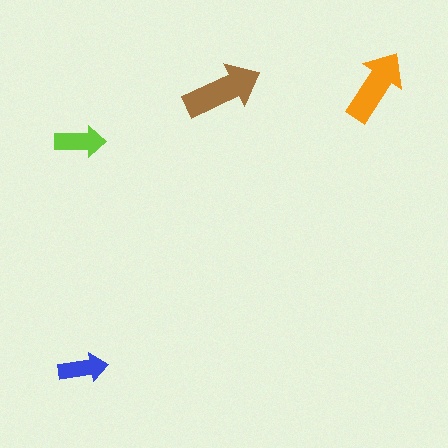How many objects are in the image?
There are 4 objects in the image.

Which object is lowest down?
The blue arrow is bottommost.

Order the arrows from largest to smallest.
the brown one, the orange one, the lime one, the blue one.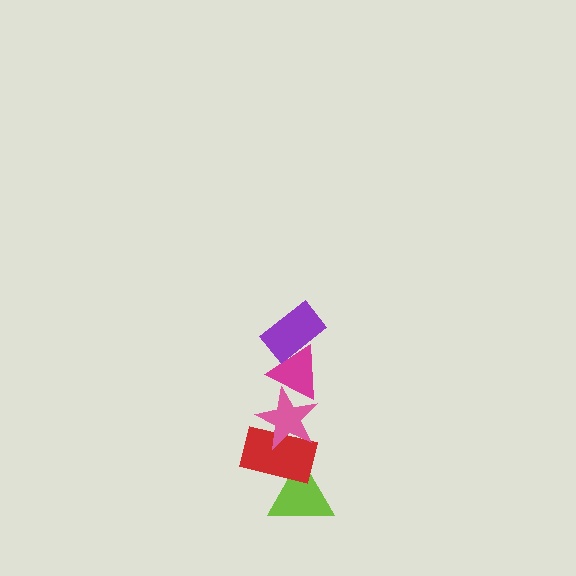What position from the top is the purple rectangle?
The purple rectangle is 1st from the top.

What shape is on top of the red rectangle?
The pink star is on top of the red rectangle.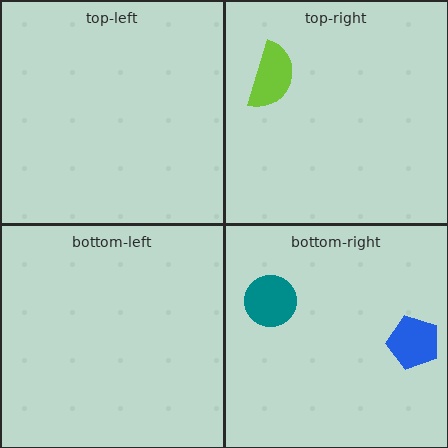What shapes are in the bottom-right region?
The blue pentagon, the teal circle.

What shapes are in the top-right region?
The lime semicircle.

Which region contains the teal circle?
The bottom-right region.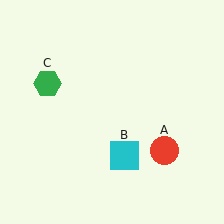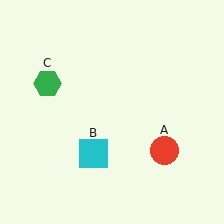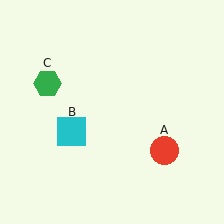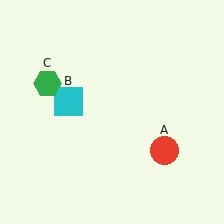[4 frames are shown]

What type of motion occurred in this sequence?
The cyan square (object B) rotated clockwise around the center of the scene.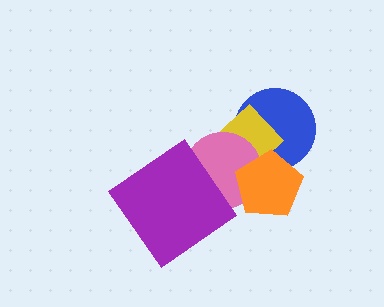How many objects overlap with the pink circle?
4 objects overlap with the pink circle.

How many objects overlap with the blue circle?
3 objects overlap with the blue circle.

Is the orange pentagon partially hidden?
No, no other shape covers it.